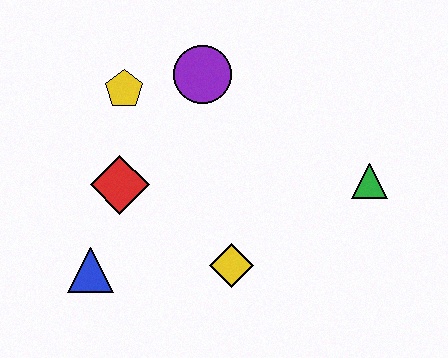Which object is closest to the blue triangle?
The red diamond is closest to the blue triangle.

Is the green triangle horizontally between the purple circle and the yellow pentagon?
No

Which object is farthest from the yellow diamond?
The yellow pentagon is farthest from the yellow diamond.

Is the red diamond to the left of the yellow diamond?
Yes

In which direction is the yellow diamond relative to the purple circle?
The yellow diamond is below the purple circle.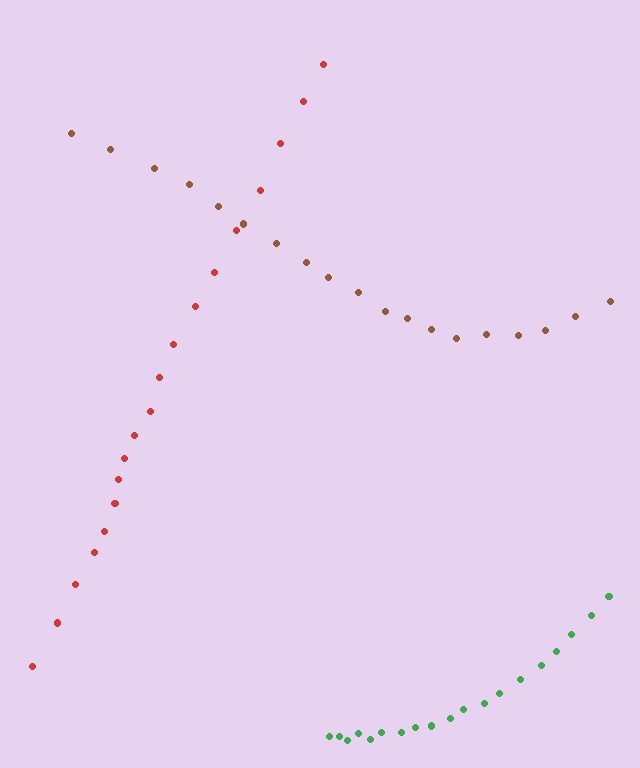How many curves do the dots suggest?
There are 3 distinct paths.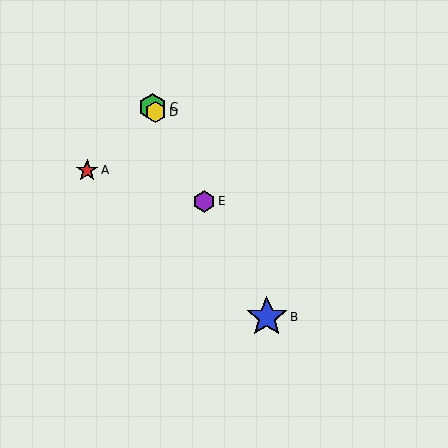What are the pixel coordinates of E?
Object E is at (204, 201).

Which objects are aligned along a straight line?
Objects B, C, D, E are aligned along a straight line.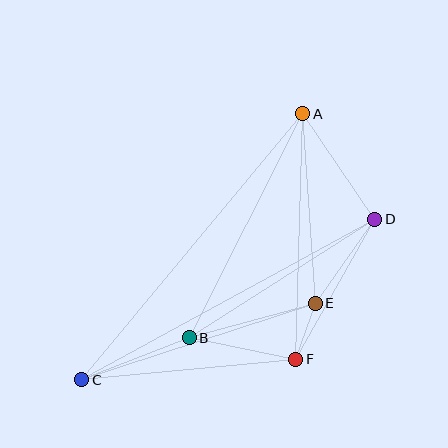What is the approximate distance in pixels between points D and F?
The distance between D and F is approximately 161 pixels.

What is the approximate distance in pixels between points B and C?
The distance between B and C is approximately 115 pixels.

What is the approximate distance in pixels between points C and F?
The distance between C and F is approximately 215 pixels.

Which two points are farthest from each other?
Points A and C are farthest from each other.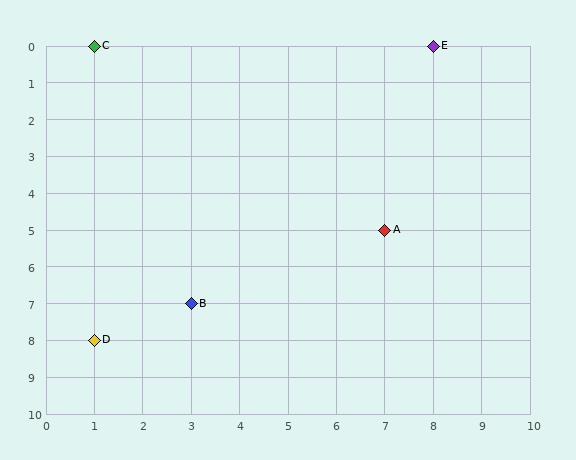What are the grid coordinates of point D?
Point D is at grid coordinates (1, 8).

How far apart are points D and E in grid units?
Points D and E are 7 columns and 8 rows apart (about 10.6 grid units diagonally).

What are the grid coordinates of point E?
Point E is at grid coordinates (8, 0).